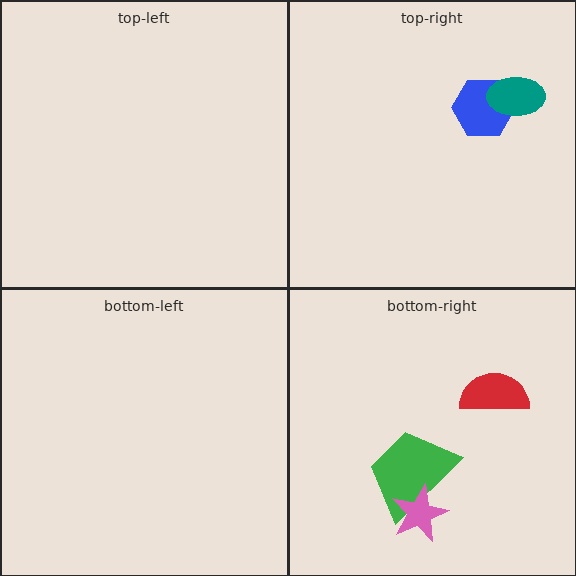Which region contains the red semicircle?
The bottom-right region.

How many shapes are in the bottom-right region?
3.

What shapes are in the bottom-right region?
The green trapezoid, the red semicircle, the pink star.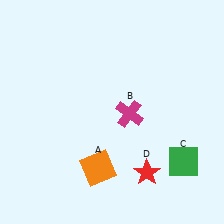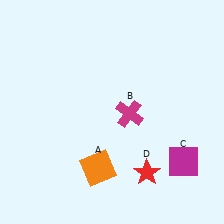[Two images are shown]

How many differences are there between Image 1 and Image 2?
There is 1 difference between the two images.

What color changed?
The square (C) changed from green in Image 1 to magenta in Image 2.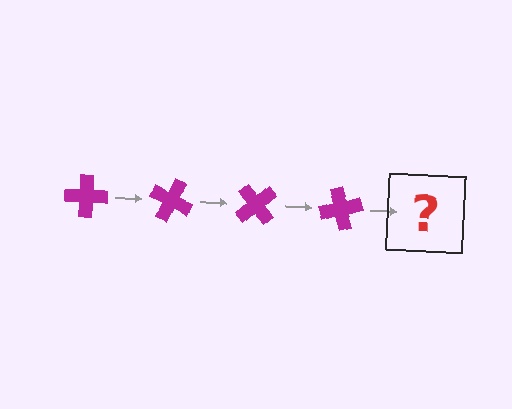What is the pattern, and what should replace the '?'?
The pattern is that the cross rotates 25 degrees each step. The '?' should be a magenta cross rotated 100 degrees.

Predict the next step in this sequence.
The next step is a magenta cross rotated 100 degrees.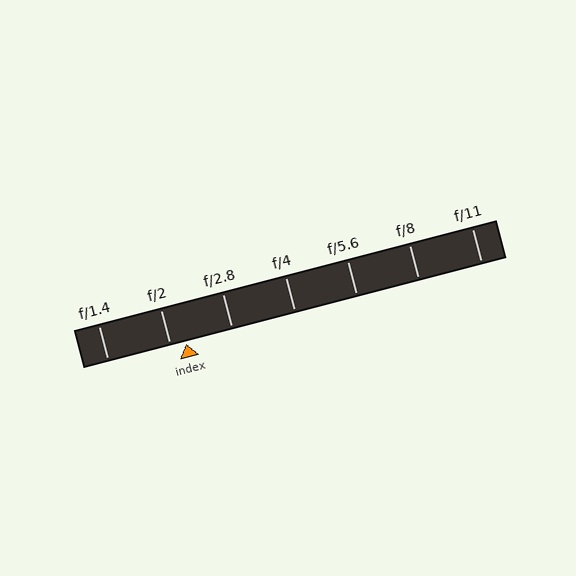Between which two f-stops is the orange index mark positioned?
The index mark is between f/2 and f/2.8.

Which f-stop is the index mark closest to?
The index mark is closest to f/2.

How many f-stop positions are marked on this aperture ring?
There are 7 f-stop positions marked.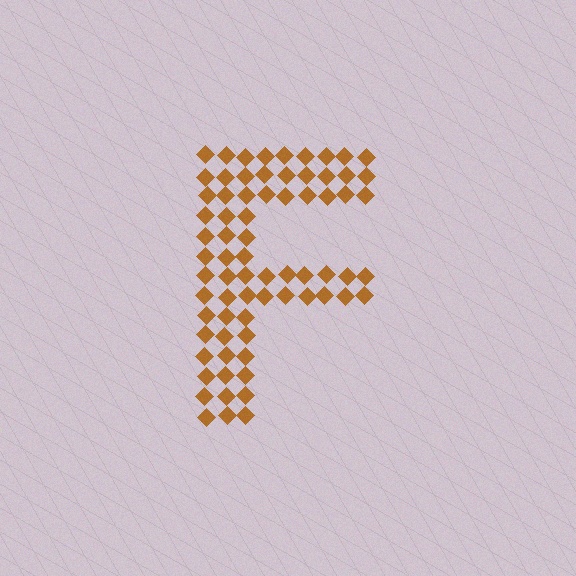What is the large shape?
The large shape is the letter F.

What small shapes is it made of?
It is made of small diamonds.